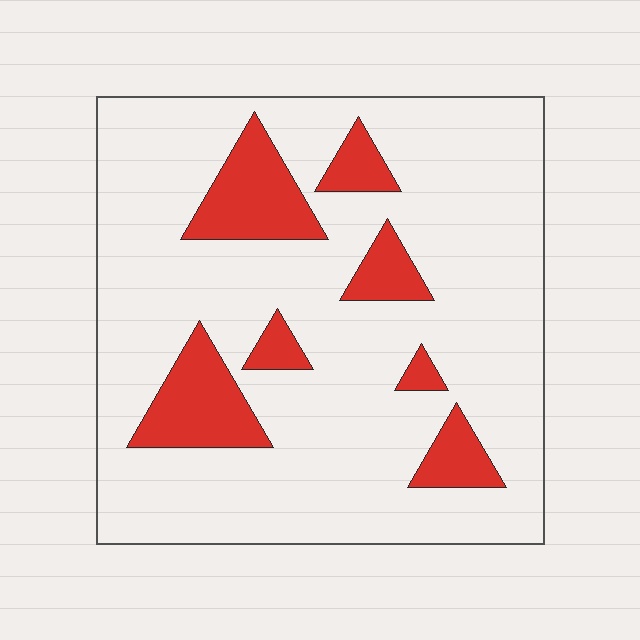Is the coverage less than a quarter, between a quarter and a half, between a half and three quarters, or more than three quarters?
Less than a quarter.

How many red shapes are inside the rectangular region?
7.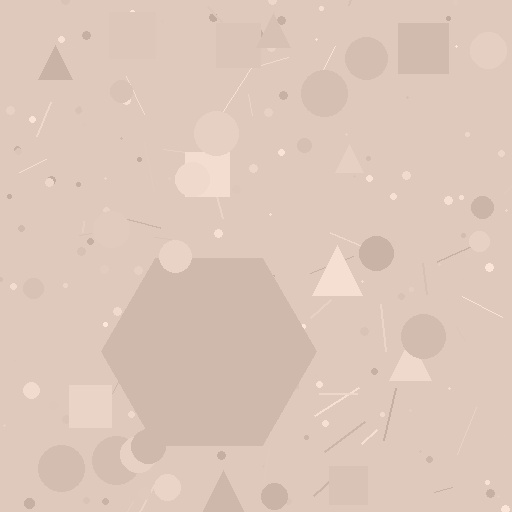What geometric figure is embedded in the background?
A hexagon is embedded in the background.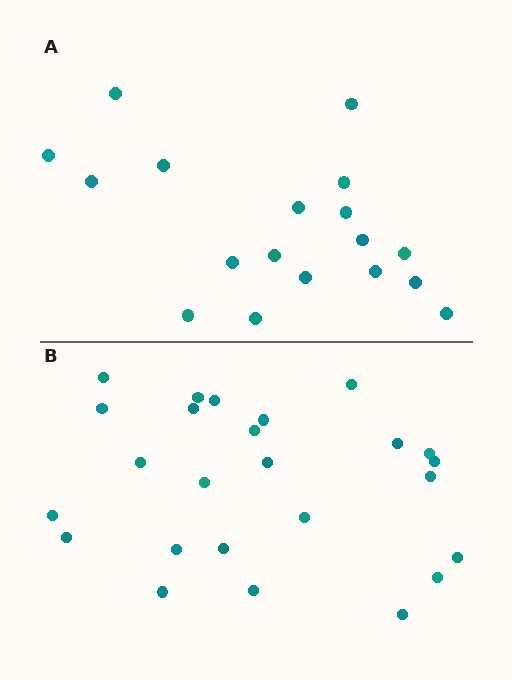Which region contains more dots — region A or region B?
Region B (the bottom region) has more dots.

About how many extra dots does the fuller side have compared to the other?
Region B has roughly 8 or so more dots than region A.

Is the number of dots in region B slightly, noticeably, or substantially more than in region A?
Region B has noticeably more, but not dramatically so. The ratio is roughly 1.4 to 1.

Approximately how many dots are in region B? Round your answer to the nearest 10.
About 20 dots. (The exact count is 25, which rounds to 20.)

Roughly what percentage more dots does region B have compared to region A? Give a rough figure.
About 40% more.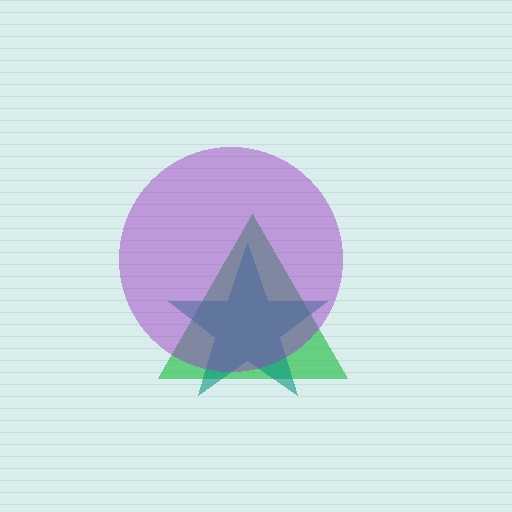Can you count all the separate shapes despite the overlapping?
Yes, there are 3 separate shapes.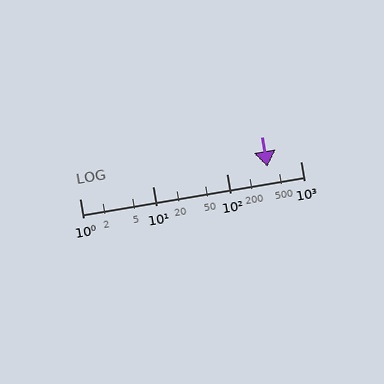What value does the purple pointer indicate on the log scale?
The pointer indicates approximately 360.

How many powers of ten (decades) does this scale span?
The scale spans 3 decades, from 1 to 1000.